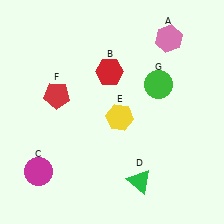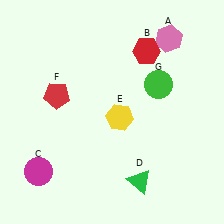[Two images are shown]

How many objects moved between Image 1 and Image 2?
1 object moved between the two images.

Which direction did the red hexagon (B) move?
The red hexagon (B) moved right.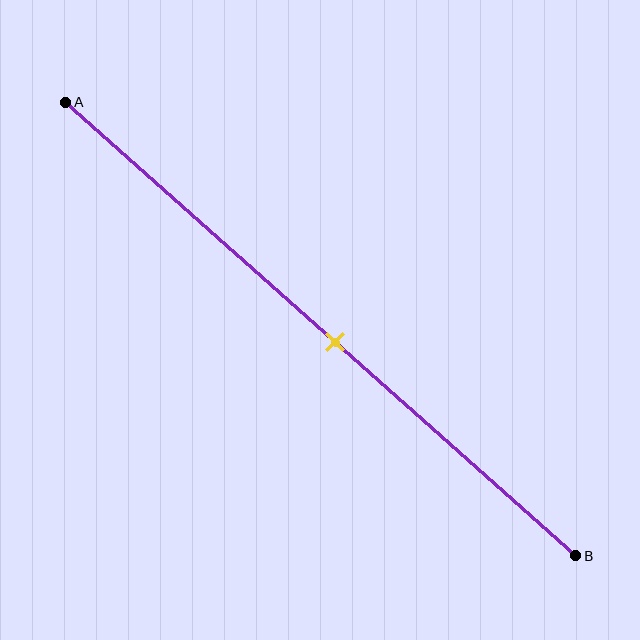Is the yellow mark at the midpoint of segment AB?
Yes, the mark is approximately at the midpoint.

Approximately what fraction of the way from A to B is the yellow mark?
The yellow mark is approximately 55% of the way from A to B.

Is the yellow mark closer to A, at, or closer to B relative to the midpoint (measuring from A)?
The yellow mark is approximately at the midpoint of segment AB.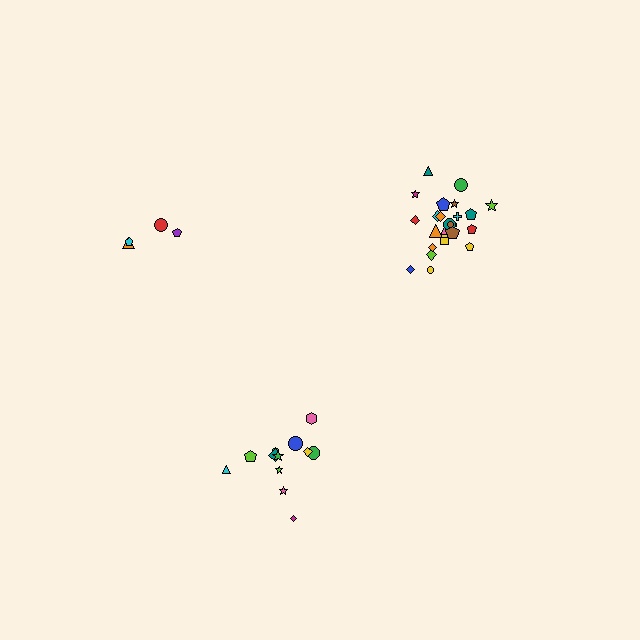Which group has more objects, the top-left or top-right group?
The top-right group.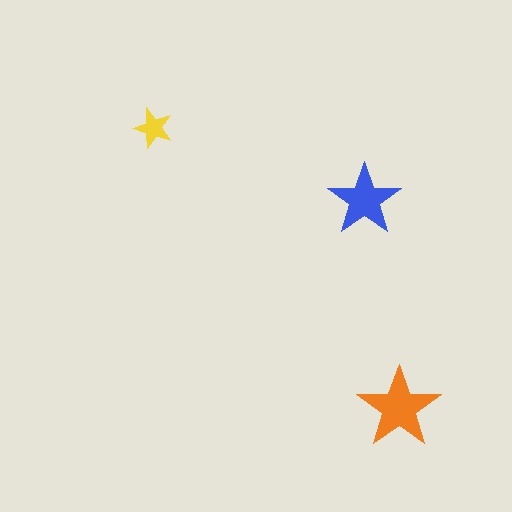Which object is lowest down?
The orange star is bottommost.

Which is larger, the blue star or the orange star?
The orange one.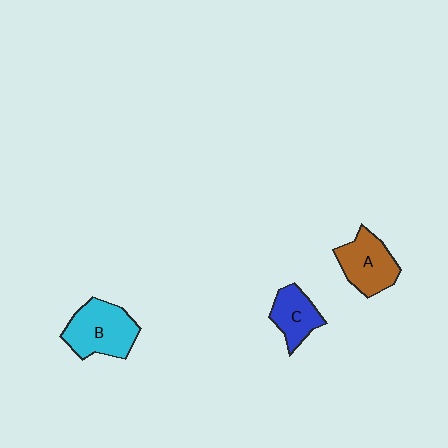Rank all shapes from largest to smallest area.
From largest to smallest: B (cyan), A (brown), C (blue).